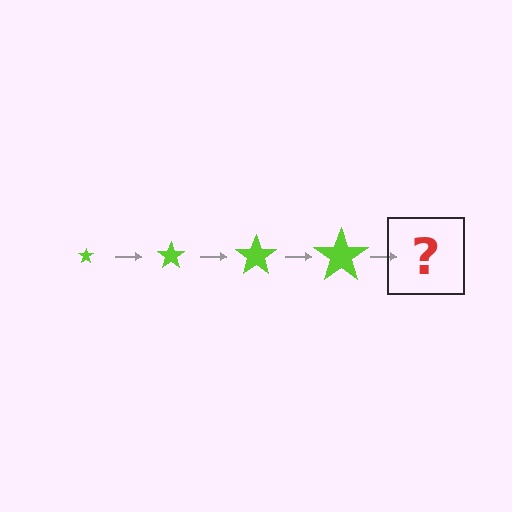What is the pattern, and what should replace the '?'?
The pattern is that the star gets progressively larger each step. The '?' should be a lime star, larger than the previous one.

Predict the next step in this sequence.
The next step is a lime star, larger than the previous one.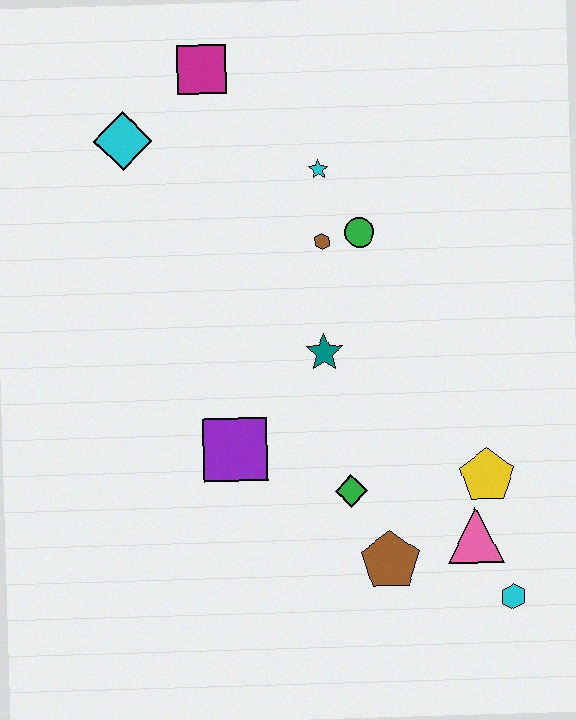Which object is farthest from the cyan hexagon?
The magenta square is farthest from the cyan hexagon.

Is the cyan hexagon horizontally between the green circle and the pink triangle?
No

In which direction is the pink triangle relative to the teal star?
The pink triangle is below the teal star.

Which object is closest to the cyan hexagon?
The pink triangle is closest to the cyan hexagon.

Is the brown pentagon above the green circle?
No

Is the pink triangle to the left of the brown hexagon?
No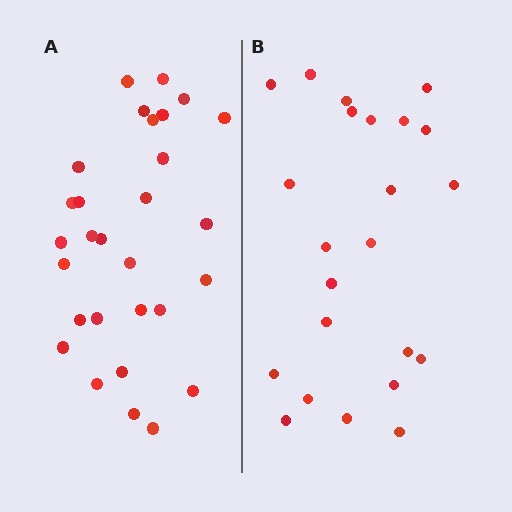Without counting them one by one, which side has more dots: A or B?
Region A (the left region) has more dots.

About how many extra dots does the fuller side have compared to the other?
Region A has about 6 more dots than region B.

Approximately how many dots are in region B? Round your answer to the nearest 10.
About 20 dots. (The exact count is 23, which rounds to 20.)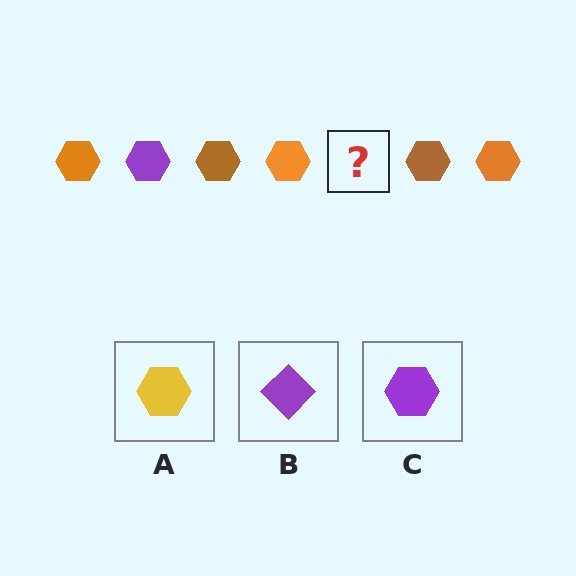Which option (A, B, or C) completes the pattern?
C.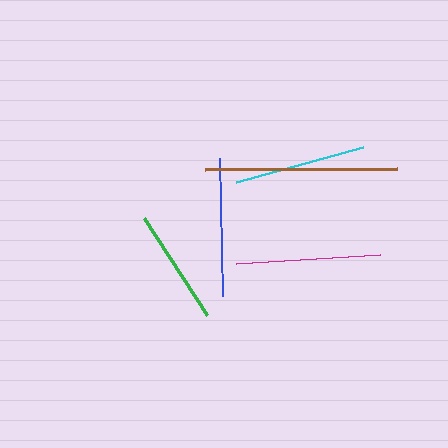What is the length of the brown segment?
The brown segment is approximately 192 pixels long.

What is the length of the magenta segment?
The magenta segment is approximately 144 pixels long.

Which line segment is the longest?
The brown line is the longest at approximately 192 pixels.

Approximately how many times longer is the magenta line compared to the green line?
The magenta line is approximately 1.2 times the length of the green line.